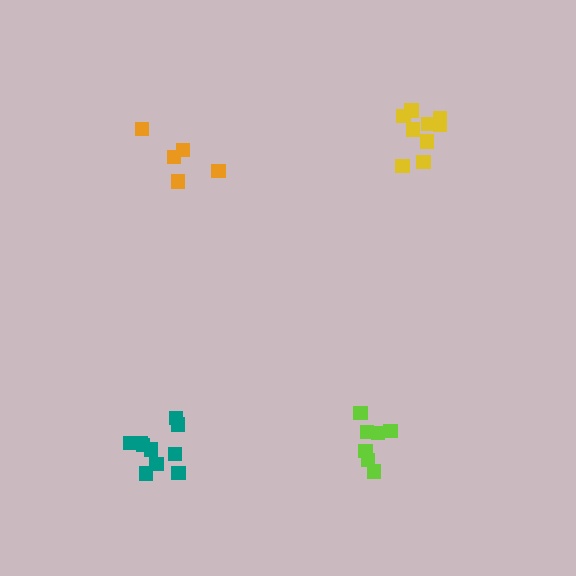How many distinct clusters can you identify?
There are 4 distinct clusters.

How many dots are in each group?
Group 1: 5 dots, Group 2: 7 dots, Group 3: 9 dots, Group 4: 10 dots (31 total).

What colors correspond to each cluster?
The clusters are colored: orange, lime, yellow, teal.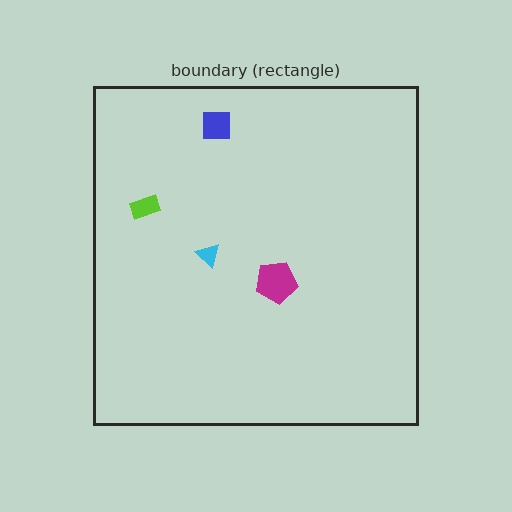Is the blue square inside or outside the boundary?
Inside.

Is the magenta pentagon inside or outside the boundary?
Inside.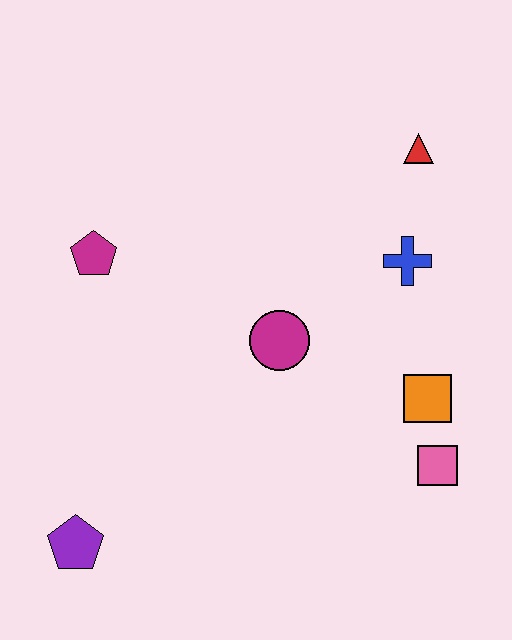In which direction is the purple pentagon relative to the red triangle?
The purple pentagon is below the red triangle.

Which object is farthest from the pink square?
The magenta pentagon is farthest from the pink square.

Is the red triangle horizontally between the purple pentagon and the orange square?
Yes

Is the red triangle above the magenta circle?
Yes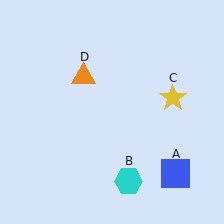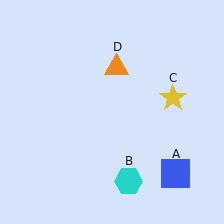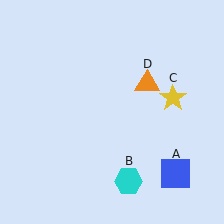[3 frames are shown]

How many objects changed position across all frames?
1 object changed position: orange triangle (object D).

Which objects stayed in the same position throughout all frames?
Blue square (object A) and cyan hexagon (object B) and yellow star (object C) remained stationary.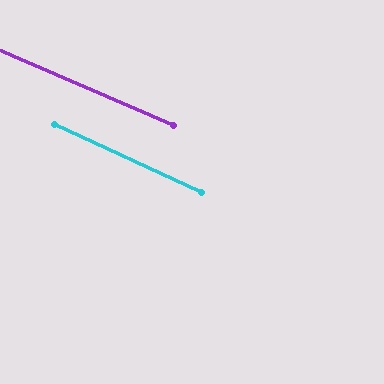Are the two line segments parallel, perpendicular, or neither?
Parallel — their directions differ by only 1.5°.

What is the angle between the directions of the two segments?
Approximately 1 degree.